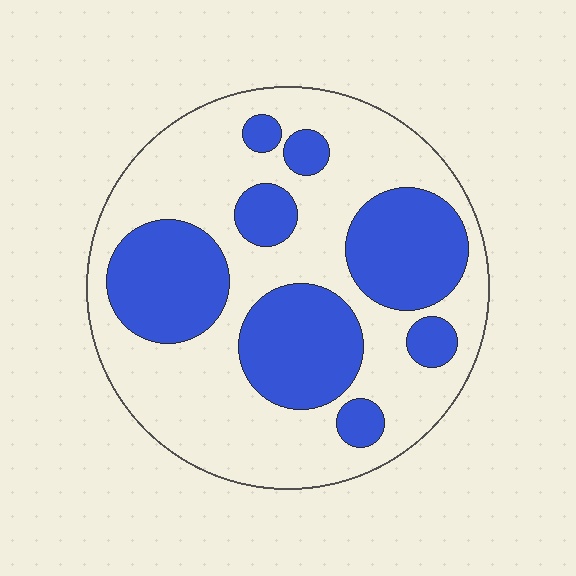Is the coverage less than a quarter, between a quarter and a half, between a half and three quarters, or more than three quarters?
Between a quarter and a half.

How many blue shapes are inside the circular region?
8.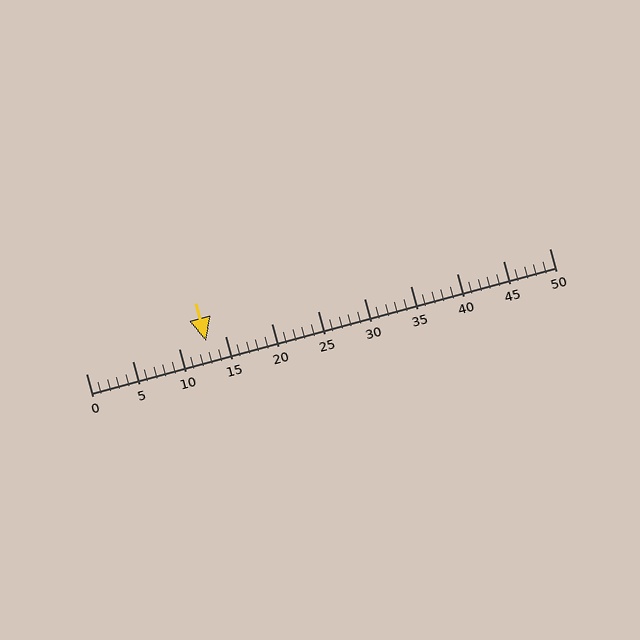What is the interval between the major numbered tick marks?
The major tick marks are spaced 5 units apart.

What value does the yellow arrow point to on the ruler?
The yellow arrow points to approximately 13.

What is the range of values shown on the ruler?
The ruler shows values from 0 to 50.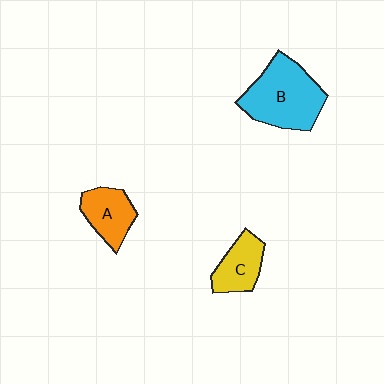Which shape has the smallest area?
Shape C (yellow).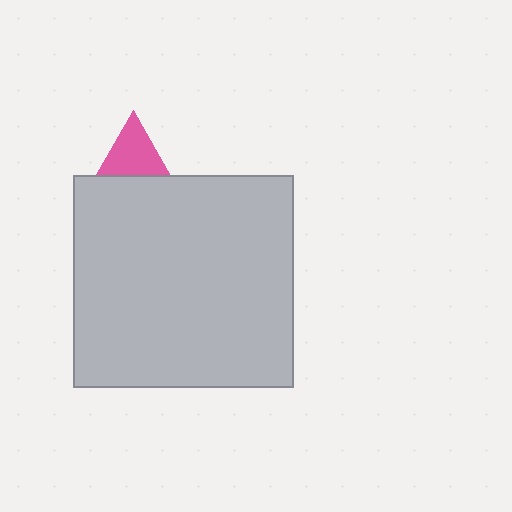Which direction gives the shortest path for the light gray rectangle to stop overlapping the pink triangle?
Moving down gives the shortest separation.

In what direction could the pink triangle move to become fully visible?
The pink triangle could move up. That would shift it out from behind the light gray rectangle entirely.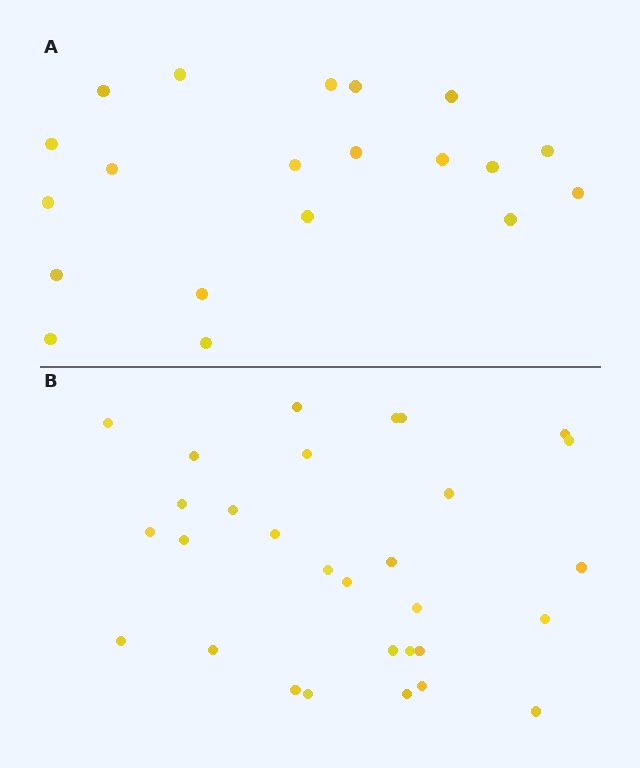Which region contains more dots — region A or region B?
Region B (the bottom region) has more dots.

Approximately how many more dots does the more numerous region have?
Region B has roughly 10 or so more dots than region A.